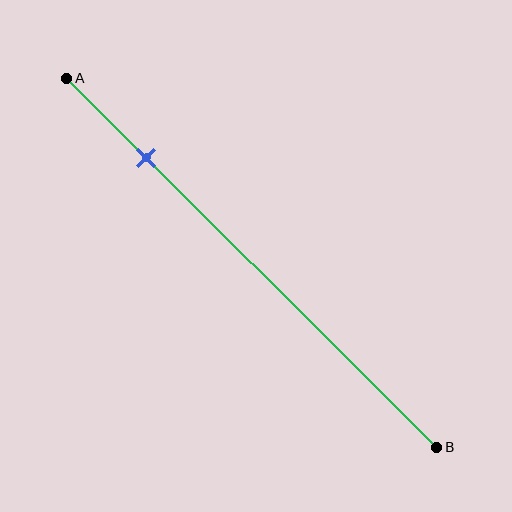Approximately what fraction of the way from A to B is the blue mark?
The blue mark is approximately 20% of the way from A to B.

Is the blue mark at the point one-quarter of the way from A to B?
No, the mark is at about 20% from A, not at the 25% one-quarter point.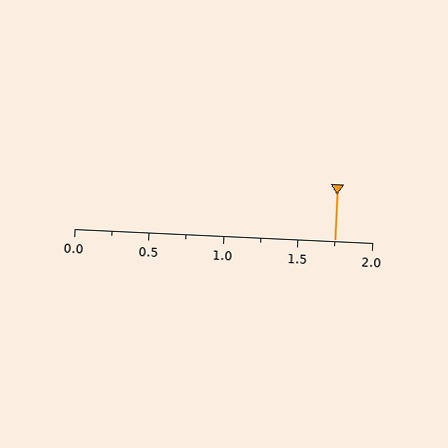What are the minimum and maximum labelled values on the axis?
The axis runs from 0.0 to 2.0.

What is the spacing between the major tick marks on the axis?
The major ticks are spaced 0.5 apart.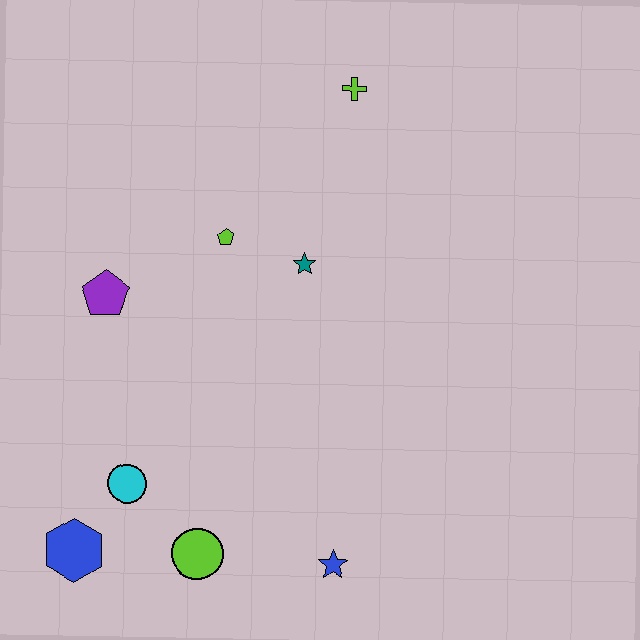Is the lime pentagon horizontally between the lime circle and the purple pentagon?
No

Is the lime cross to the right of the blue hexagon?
Yes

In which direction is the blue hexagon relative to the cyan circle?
The blue hexagon is below the cyan circle.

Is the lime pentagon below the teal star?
No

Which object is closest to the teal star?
The lime pentagon is closest to the teal star.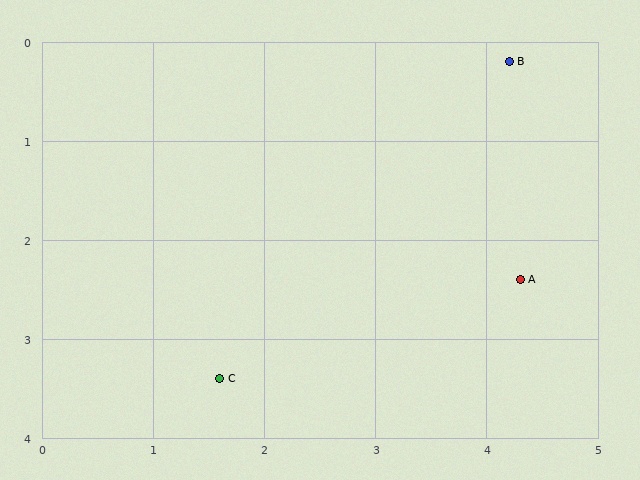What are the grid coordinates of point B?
Point B is at approximately (4.2, 0.2).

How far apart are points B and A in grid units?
Points B and A are about 2.2 grid units apart.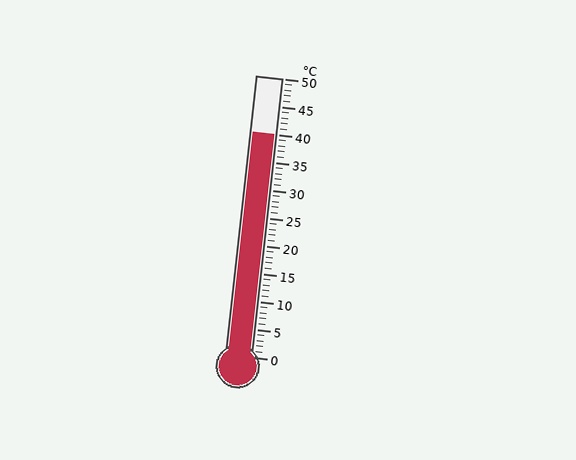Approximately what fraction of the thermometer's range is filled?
The thermometer is filled to approximately 80% of its range.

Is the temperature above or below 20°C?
The temperature is above 20°C.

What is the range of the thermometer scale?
The thermometer scale ranges from 0°C to 50°C.